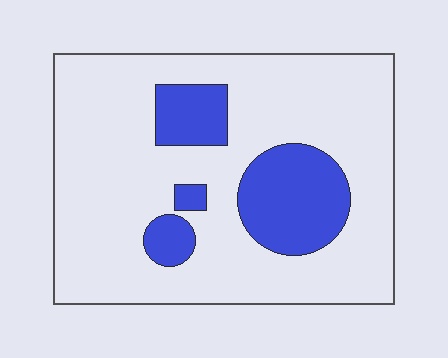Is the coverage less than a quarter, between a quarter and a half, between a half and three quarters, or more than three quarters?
Less than a quarter.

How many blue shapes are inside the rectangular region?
4.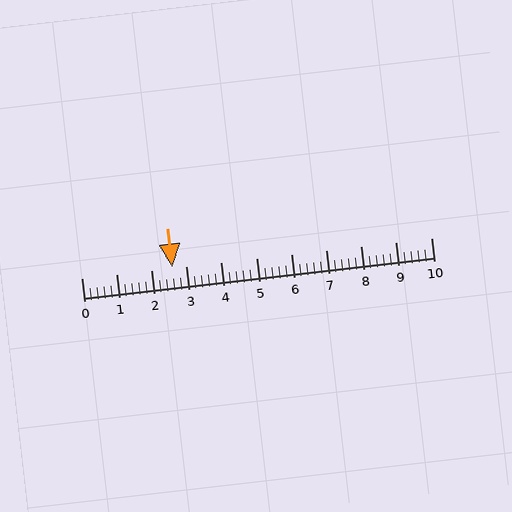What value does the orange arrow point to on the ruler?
The orange arrow points to approximately 2.6.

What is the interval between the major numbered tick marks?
The major tick marks are spaced 1 units apart.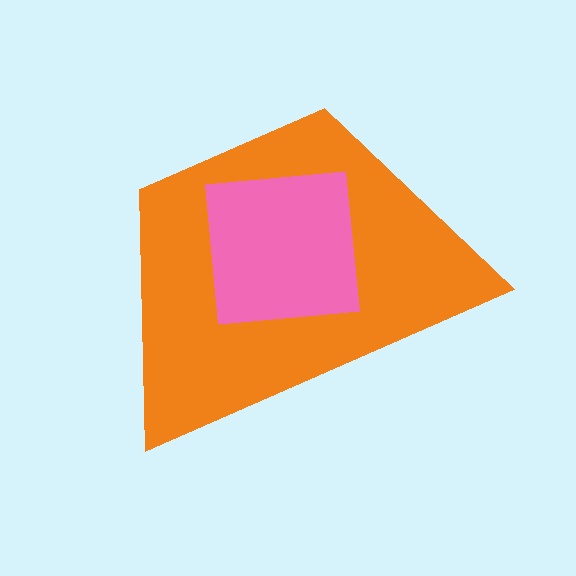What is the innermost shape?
The pink square.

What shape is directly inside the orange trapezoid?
The pink square.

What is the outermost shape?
The orange trapezoid.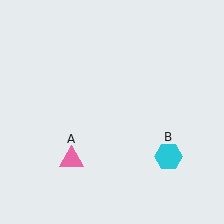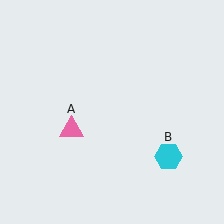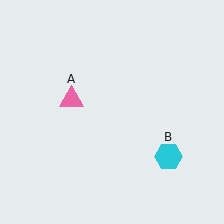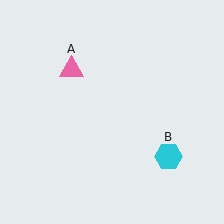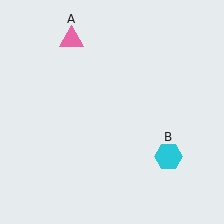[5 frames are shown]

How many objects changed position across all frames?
1 object changed position: pink triangle (object A).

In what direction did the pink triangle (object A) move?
The pink triangle (object A) moved up.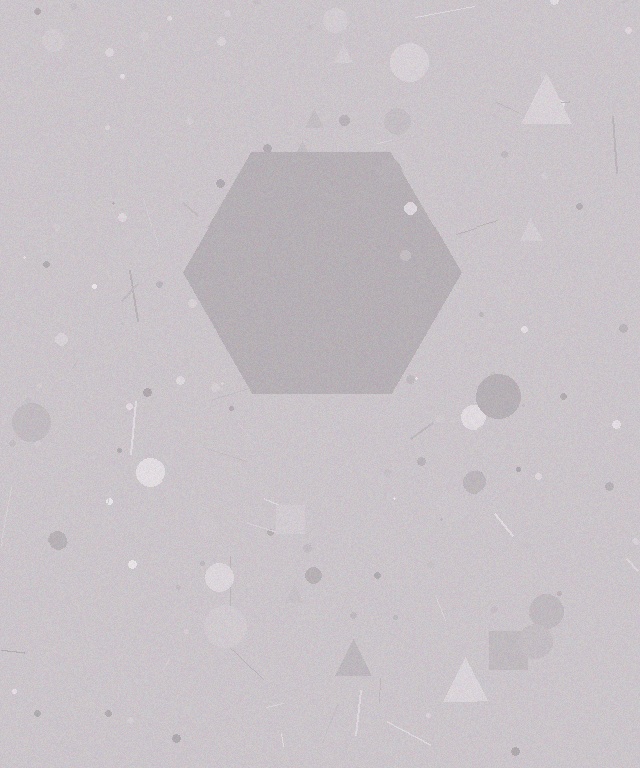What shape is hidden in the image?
A hexagon is hidden in the image.